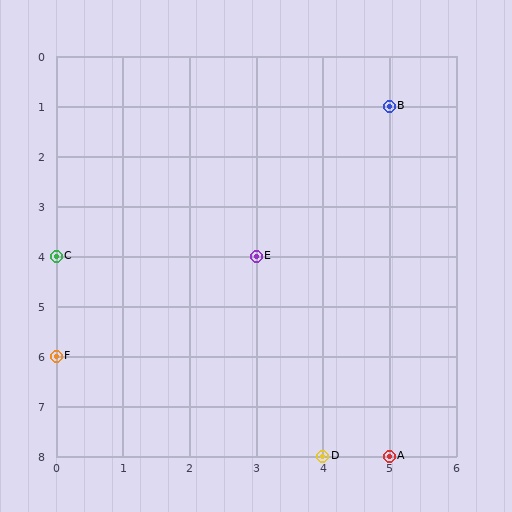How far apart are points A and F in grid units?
Points A and F are 5 columns and 2 rows apart (about 5.4 grid units diagonally).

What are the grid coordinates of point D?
Point D is at grid coordinates (4, 8).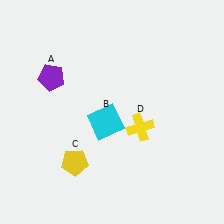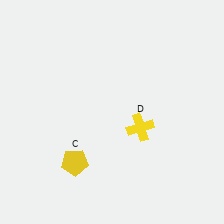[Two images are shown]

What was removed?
The purple pentagon (A), the cyan square (B) were removed in Image 2.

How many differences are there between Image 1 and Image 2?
There are 2 differences between the two images.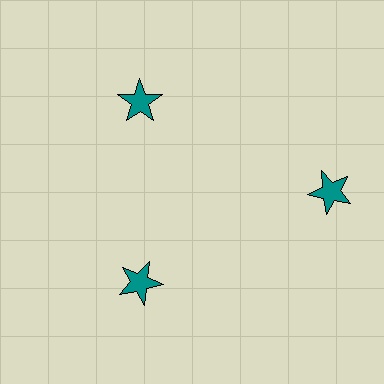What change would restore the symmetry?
The symmetry would be restored by moving it inward, back onto the ring so that all 3 stars sit at equal angles and equal distance from the center.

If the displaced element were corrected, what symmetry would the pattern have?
It would have 3-fold rotational symmetry — the pattern would map onto itself every 120 degrees.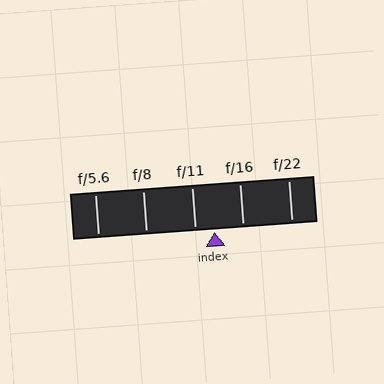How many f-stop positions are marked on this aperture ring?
There are 5 f-stop positions marked.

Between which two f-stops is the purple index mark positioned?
The index mark is between f/11 and f/16.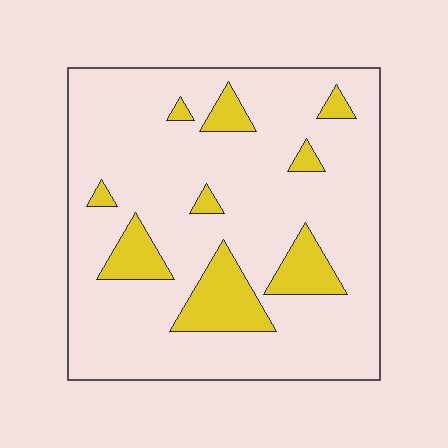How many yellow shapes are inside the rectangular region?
9.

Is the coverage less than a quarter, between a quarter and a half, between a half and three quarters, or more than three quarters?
Less than a quarter.